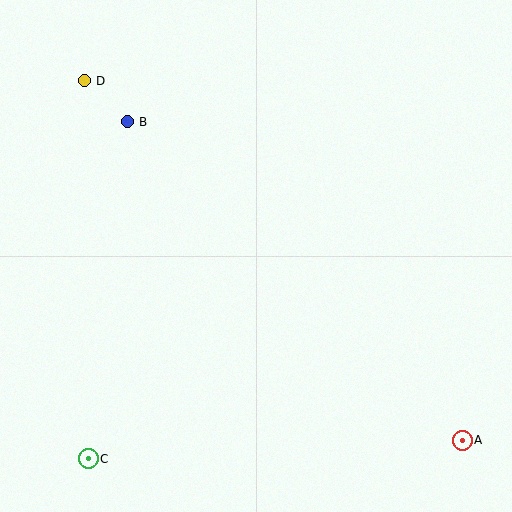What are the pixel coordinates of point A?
Point A is at (462, 440).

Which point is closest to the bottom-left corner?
Point C is closest to the bottom-left corner.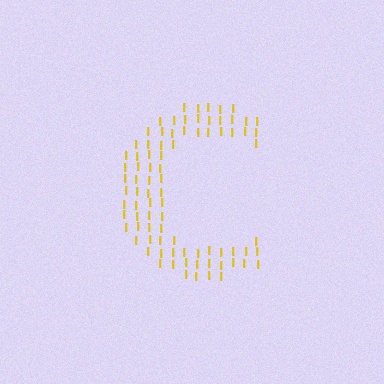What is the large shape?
The large shape is the letter C.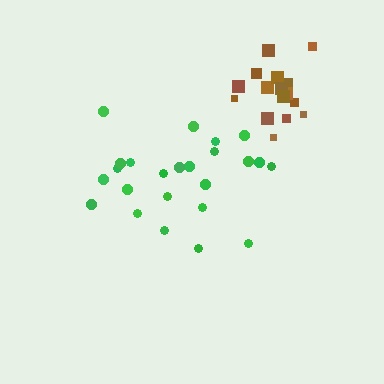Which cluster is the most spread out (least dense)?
Green.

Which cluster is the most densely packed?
Brown.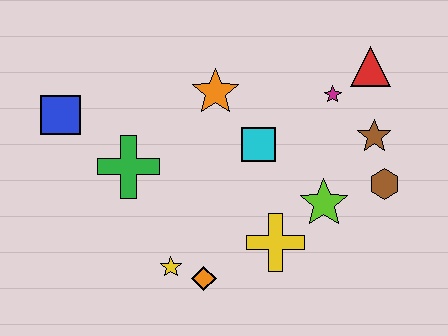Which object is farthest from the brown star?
The blue square is farthest from the brown star.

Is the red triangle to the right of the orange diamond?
Yes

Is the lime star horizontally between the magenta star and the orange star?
Yes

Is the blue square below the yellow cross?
No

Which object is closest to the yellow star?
The orange diamond is closest to the yellow star.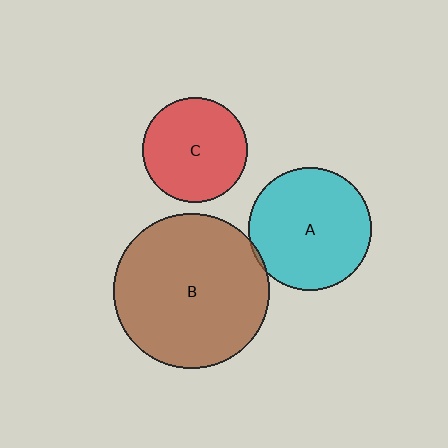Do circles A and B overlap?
Yes.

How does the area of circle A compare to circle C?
Approximately 1.4 times.